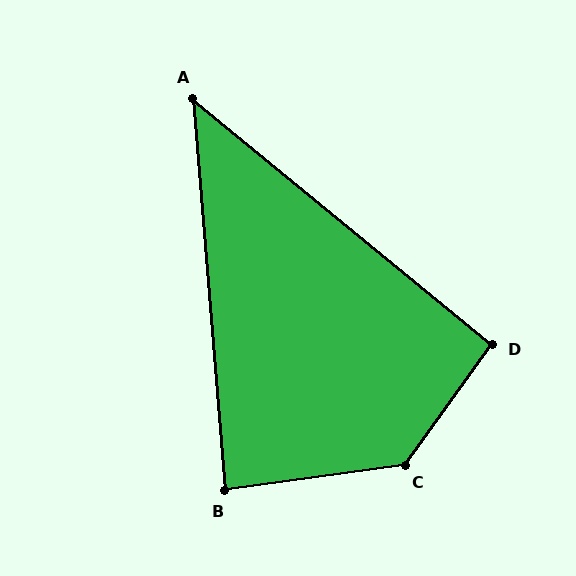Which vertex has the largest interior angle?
C, at approximately 134 degrees.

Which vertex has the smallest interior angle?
A, at approximately 46 degrees.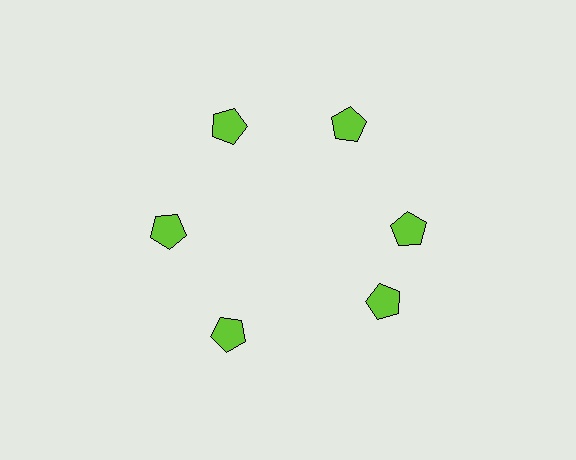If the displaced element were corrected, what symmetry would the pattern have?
It would have 6-fold rotational symmetry — the pattern would map onto itself every 60 degrees.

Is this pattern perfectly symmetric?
No. The 6 lime pentagons are arranged in a ring, but one element near the 5 o'clock position is rotated out of alignment along the ring, breaking the 6-fold rotational symmetry.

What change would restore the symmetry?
The symmetry would be restored by rotating it back into even spacing with its neighbors so that all 6 pentagons sit at equal angles and equal distance from the center.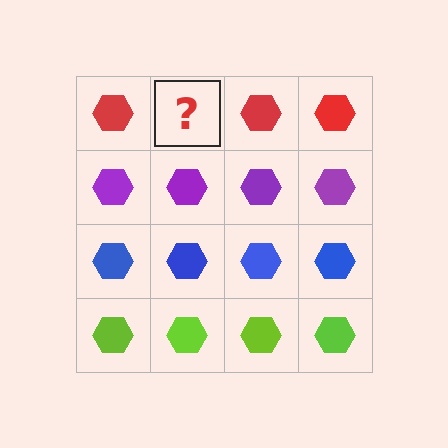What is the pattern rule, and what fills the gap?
The rule is that each row has a consistent color. The gap should be filled with a red hexagon.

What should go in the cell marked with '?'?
The missing cell should contain a red hexagon.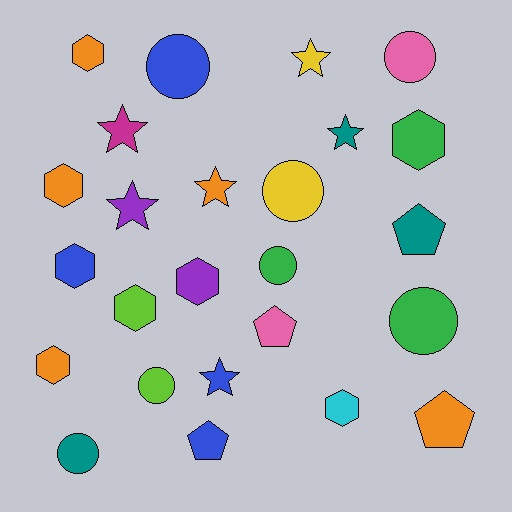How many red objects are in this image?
There are no red objects.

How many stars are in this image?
There are 6 stars.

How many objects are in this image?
There are 25 objects.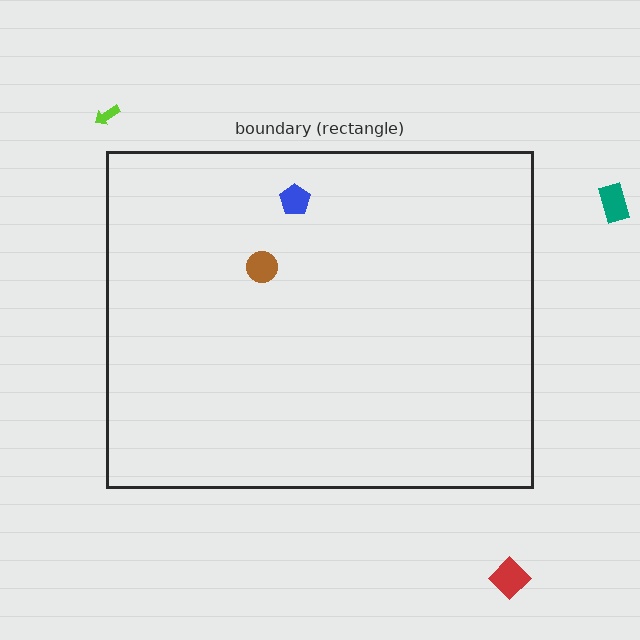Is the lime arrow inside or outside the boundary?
Outside.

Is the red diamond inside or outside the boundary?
Outside.